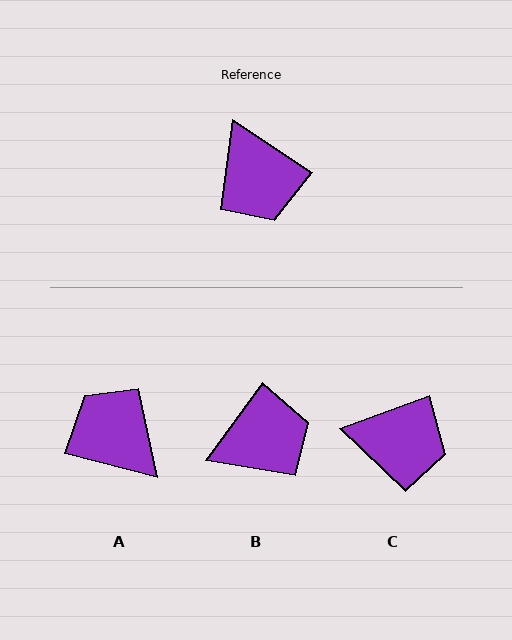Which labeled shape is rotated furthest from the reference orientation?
A, about 161 degrees away.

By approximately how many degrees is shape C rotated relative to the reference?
Approximately 53 degrees counter-clockwise.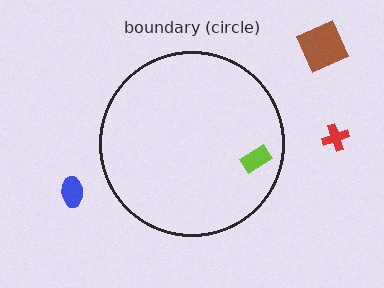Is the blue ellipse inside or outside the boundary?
Outside.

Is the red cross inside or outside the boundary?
Outside.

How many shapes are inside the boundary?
1 inside, 3 outside.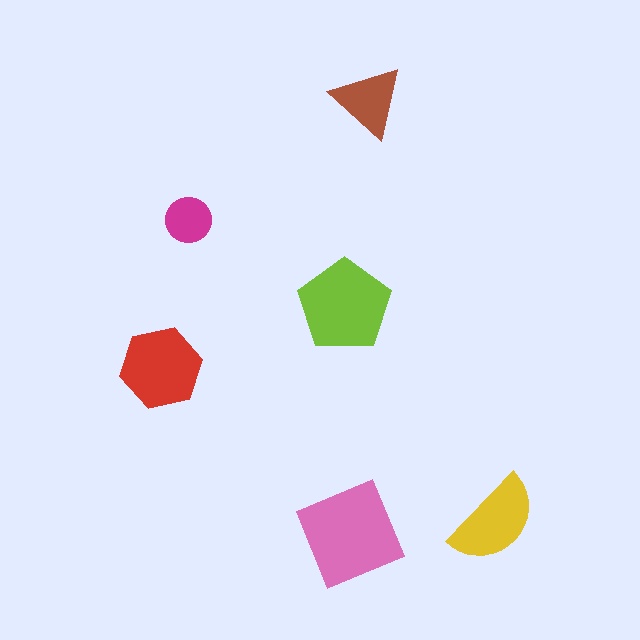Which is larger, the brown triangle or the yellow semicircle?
The yellow semicircle.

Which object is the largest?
The pink diamond.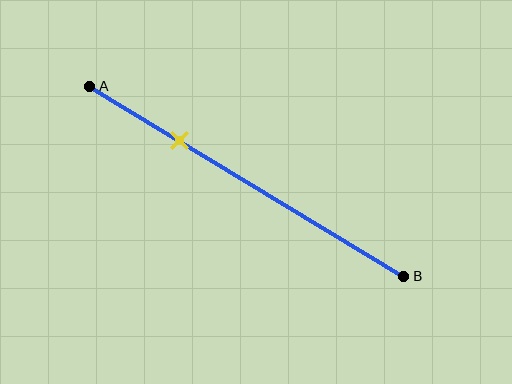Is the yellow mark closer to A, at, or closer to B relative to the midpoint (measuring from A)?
The yellow mark is closer to point A than the midpoint of segment AB.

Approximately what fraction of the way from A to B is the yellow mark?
The yellow mark is approximately 30% of the way from A to B.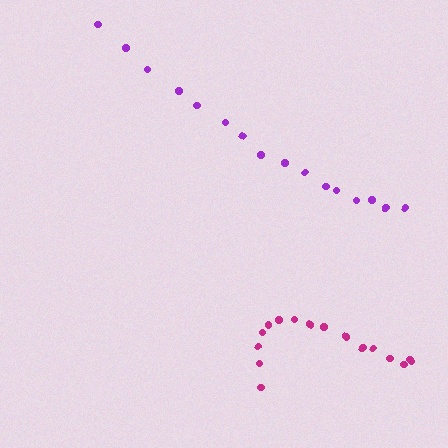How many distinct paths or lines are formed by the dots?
There are 2 distinct paths.